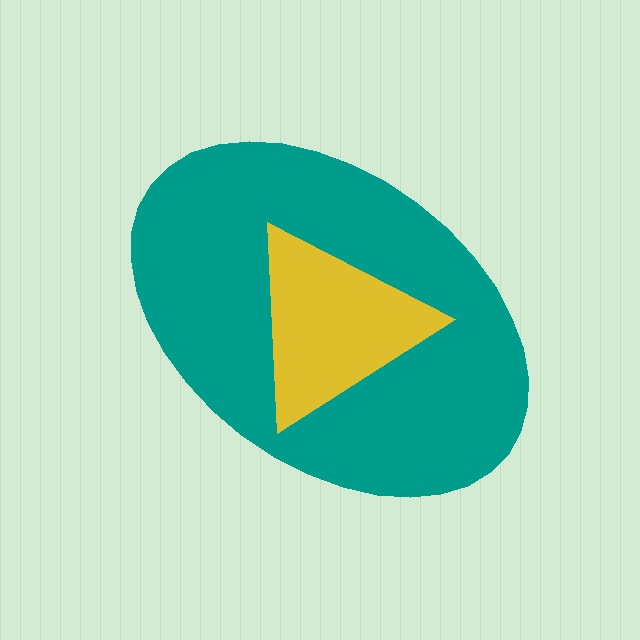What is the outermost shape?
The teal ellipse.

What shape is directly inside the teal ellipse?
The yellow triangle.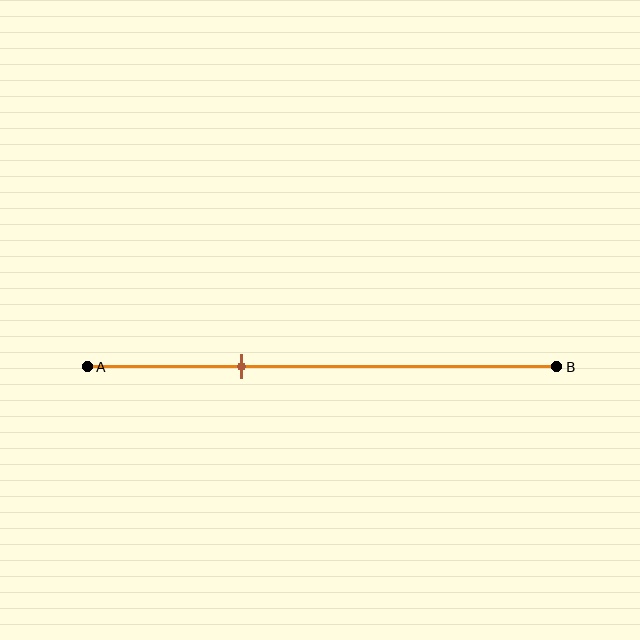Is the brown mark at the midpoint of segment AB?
No, the mark is at about 35% from A, not at the 50% midpoint.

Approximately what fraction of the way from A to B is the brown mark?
The brown mark is approximately 35% of the way from A to B.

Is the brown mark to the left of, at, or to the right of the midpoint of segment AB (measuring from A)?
The brown mark is to the left of the midpoint of segment AB.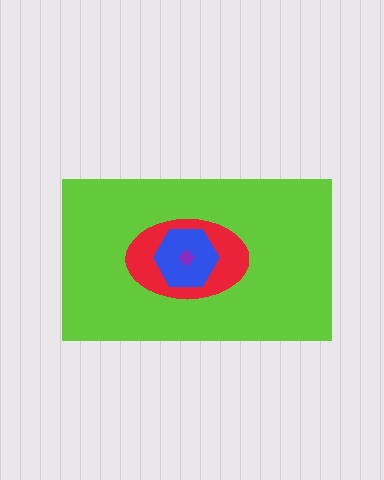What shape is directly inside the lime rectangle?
The red ellipse.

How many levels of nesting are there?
4.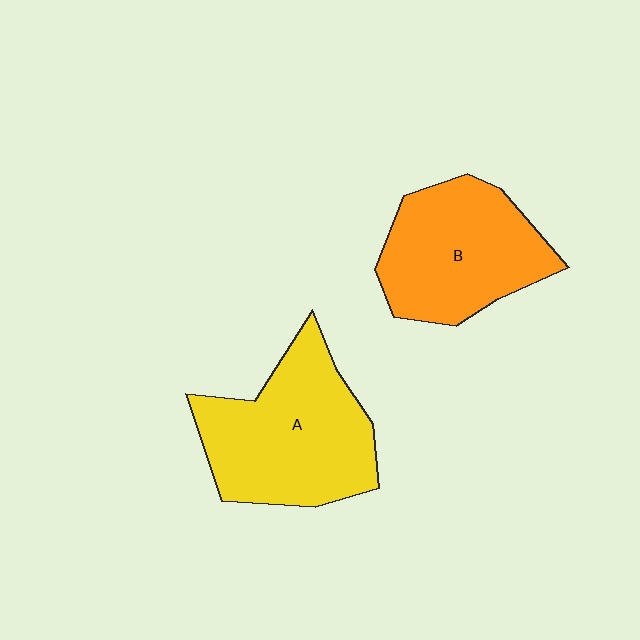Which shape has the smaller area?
Shape B (orange).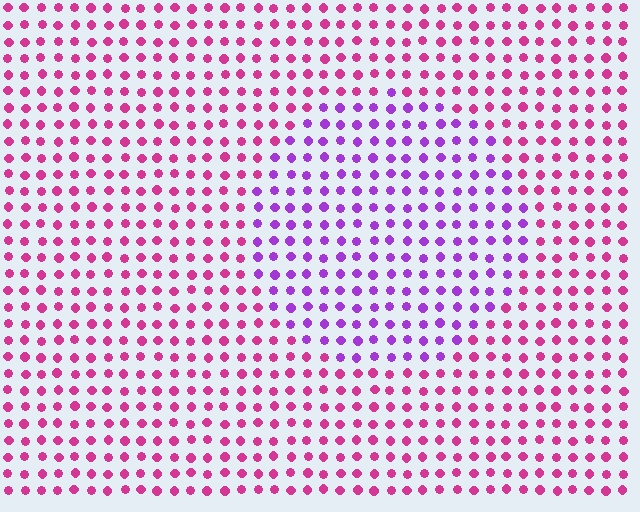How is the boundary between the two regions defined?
The boundary is defined purely by a slight shift in hue (about 44 degrees). Spacing, size, and orientation are identical on both sides.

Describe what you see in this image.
The image is filled with small magenta elements in a uniform arrangement. A circle-shaped region is visible where the elements are tinted to a slightly different hue, forming a subtle color boundary.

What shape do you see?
I see a circle.